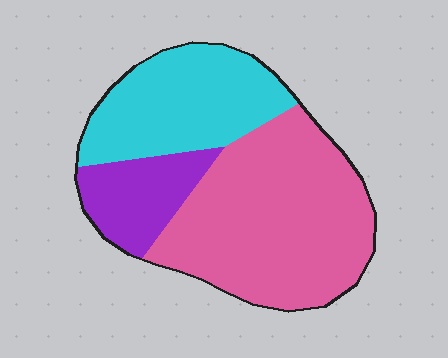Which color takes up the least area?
Purple, at roughly 15%.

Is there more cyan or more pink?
Pink.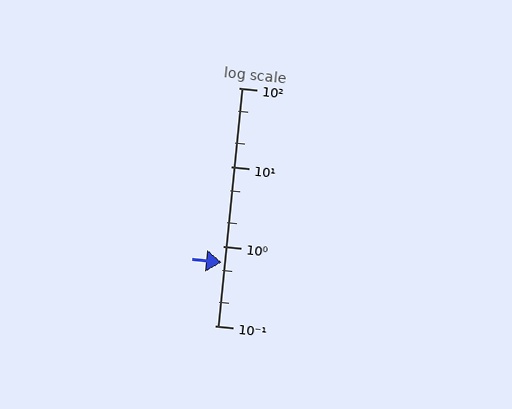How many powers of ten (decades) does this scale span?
The scale spans 3 decades, from 0.1 to 100.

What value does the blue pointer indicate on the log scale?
The pointer indicates approximately 0.62.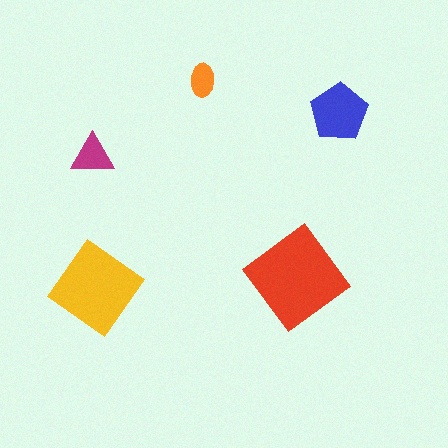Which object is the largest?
The red diamond.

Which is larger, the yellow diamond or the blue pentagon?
The yellow diamond.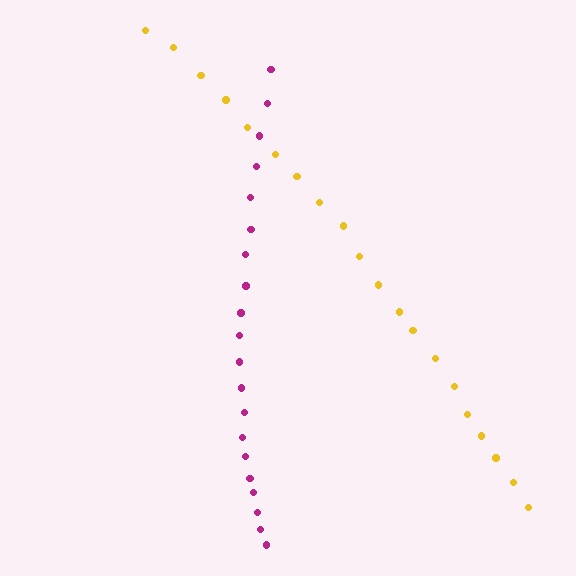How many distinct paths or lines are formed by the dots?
There are 2 distinct paths.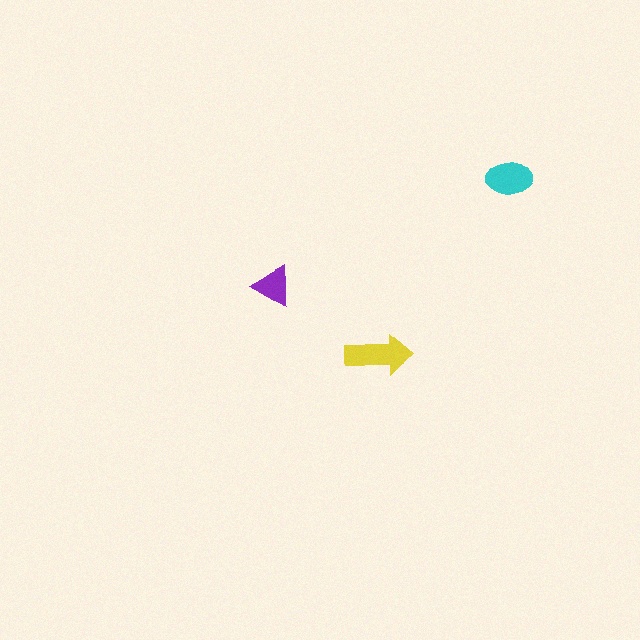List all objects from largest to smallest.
The yellow arrow, the cyan ellipse, the purple triangle.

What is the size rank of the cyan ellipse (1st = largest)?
2nd.